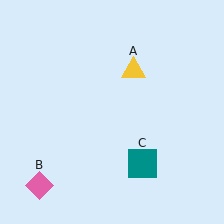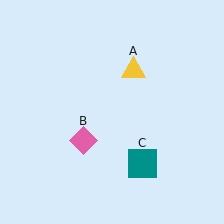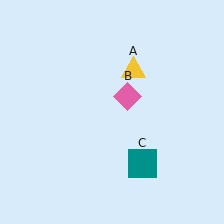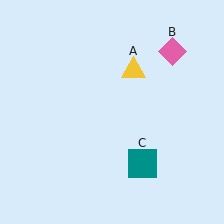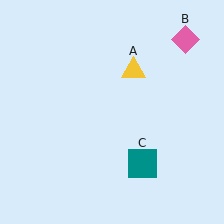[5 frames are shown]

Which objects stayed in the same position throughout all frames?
Yellow triangle (object A) and teal square (object C) remained stationary.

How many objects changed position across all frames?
1 object changed position: pink diamond (object B).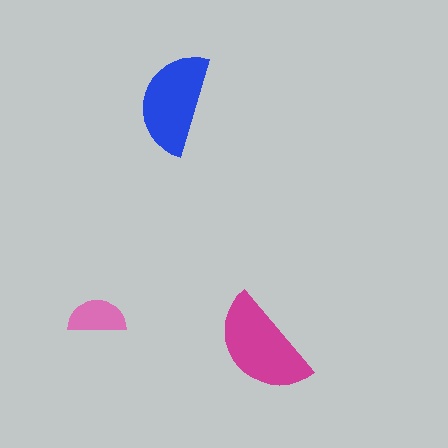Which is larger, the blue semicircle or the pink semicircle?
The blue one.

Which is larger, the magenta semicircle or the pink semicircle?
The magenta one.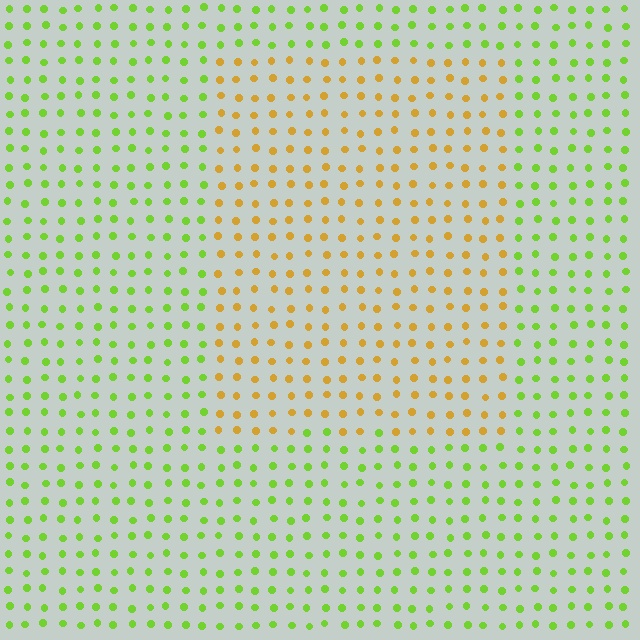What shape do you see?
I see a rectangle.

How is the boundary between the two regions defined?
The boundary is defined purely by a slight shift in hue (about 54 degrees). Spacing, size, and orientation are identical on both sides.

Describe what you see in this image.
The image is filled with small lime elements in a uniform arrangement. A rectangle-shaped region is visible where the elements are tinted to a slightly different hue, forming a subtle color boundary.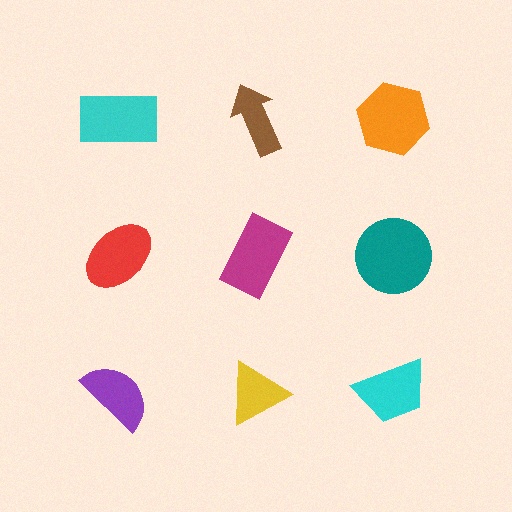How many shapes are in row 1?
3 shapes.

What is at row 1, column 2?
A brown arrow.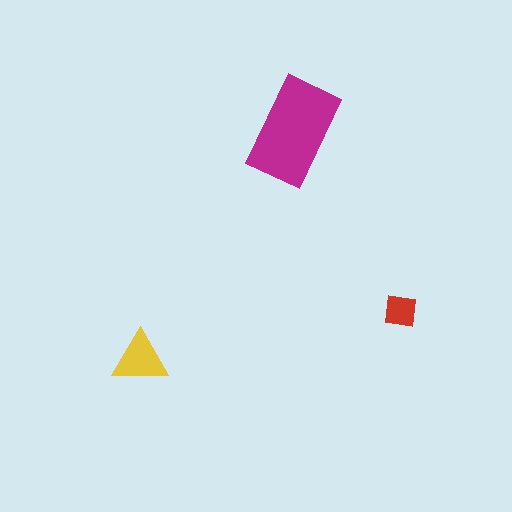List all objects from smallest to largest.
The red square, the yellow triangle, the magenta rectangle.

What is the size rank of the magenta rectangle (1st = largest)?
1st.